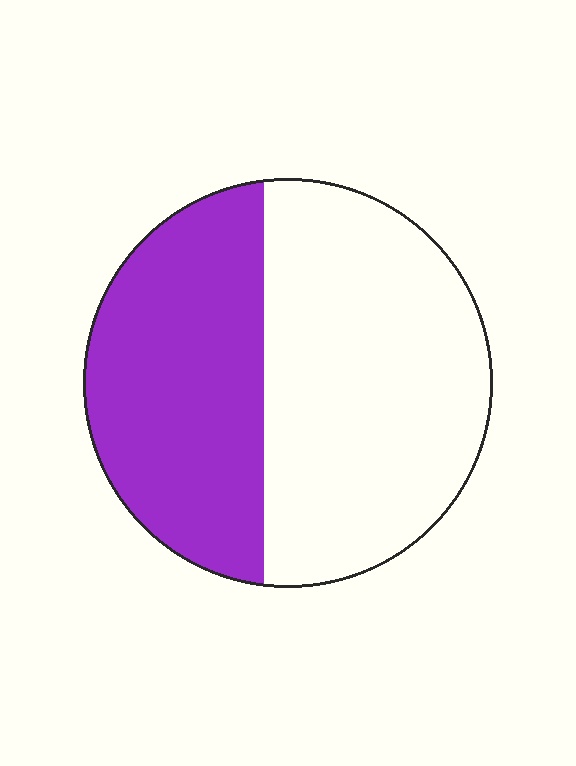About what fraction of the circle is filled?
About two fifths (2/5).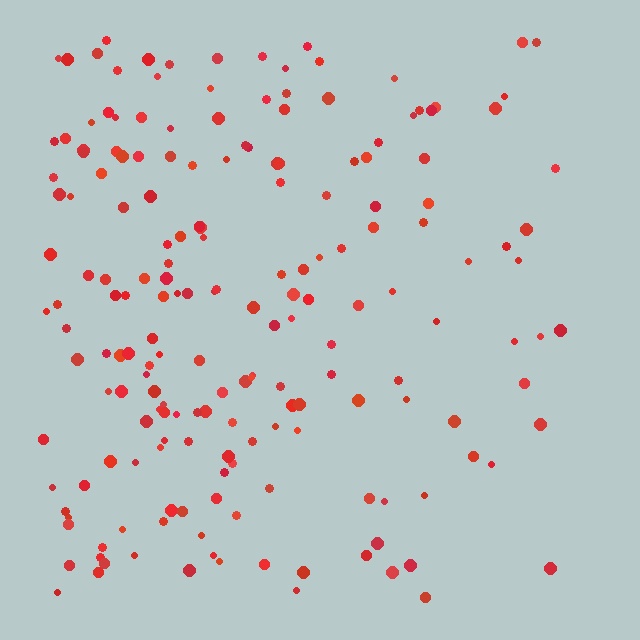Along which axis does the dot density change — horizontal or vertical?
Horizontal.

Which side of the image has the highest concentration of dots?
The left.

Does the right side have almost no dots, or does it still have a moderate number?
Still a moderate number, just noticeably fewer than the left.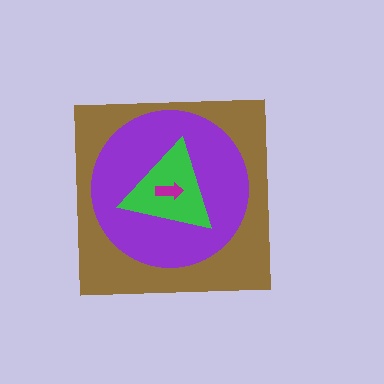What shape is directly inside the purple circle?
The green triangle.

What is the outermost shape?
The brown square.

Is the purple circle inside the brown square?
Yes.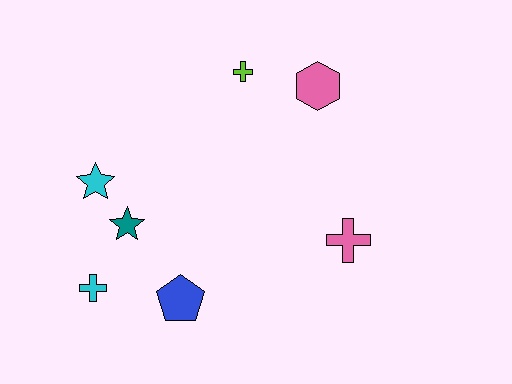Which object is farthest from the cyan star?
The pink cross is farthest from the cyan star.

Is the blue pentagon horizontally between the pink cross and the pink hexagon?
No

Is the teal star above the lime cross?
No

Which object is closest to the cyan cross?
The teal star is closest to the cyan cross.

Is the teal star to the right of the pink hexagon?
No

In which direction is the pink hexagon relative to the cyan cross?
The pink hexagon is to the right of the cyan cross.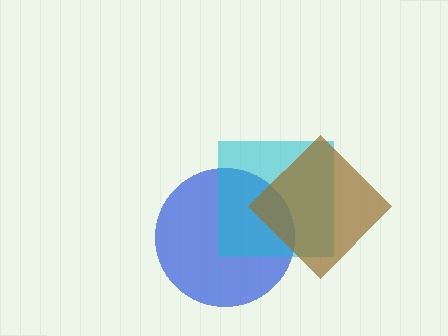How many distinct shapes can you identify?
There are 3 distinct shapes: a blue circle, a cyan square, a brown diamond.